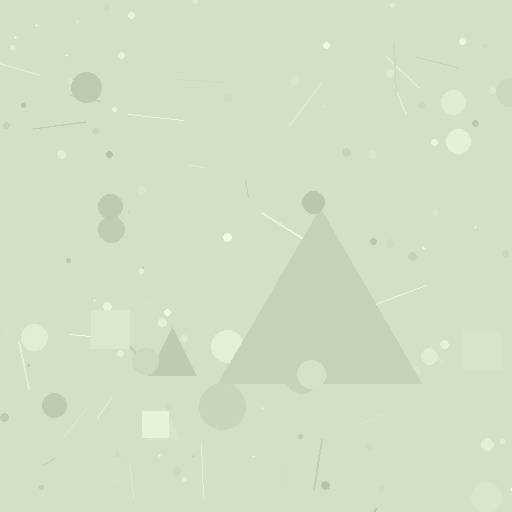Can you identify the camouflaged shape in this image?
The camouflaged shape is a triangle.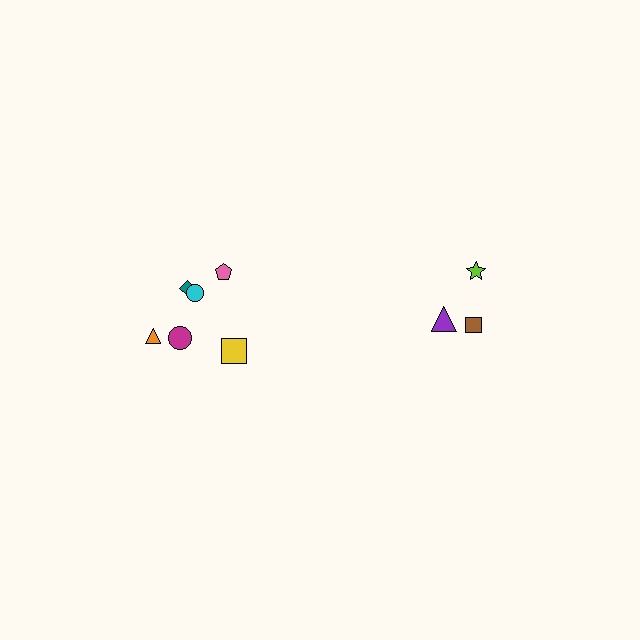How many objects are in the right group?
There are 3 objects.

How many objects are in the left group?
There are 6 objects.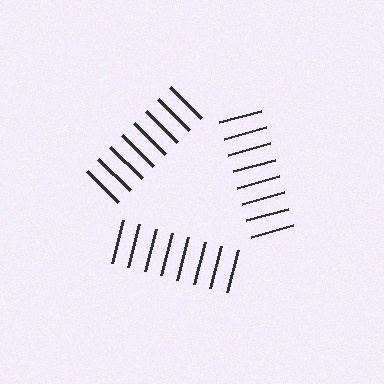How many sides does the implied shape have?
3 sides — the line-ends trace a triangle.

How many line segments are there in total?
24 — 8 along each of the 3 edges.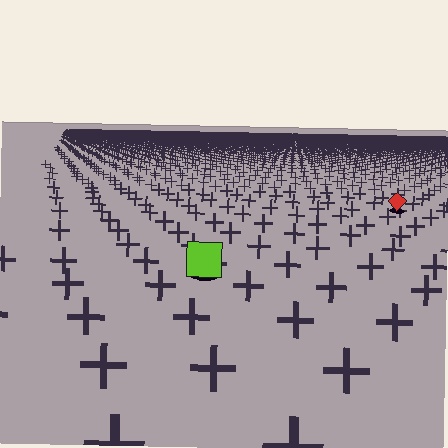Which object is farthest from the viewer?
The red diamond is farthest from the viewer. It appears smaller and the ground texture around it is denser.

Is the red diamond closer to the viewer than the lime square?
No. The lime square is closer — you can tell from the texture gradient: the ground texture is coarser near it.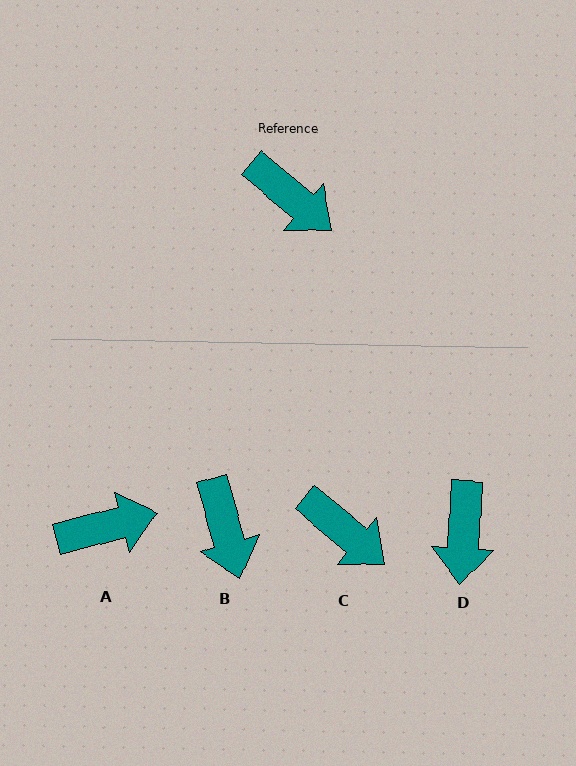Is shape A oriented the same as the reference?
No, it is off by about 54 degrees.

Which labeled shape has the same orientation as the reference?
C.